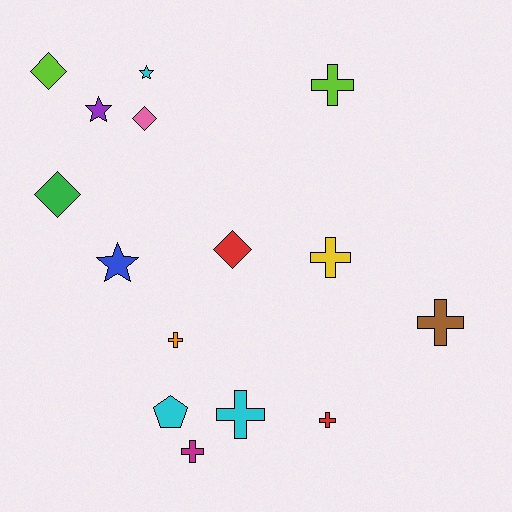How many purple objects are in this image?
There is 1 purple object.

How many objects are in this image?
There are 15 objects.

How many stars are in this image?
There are 3 stars.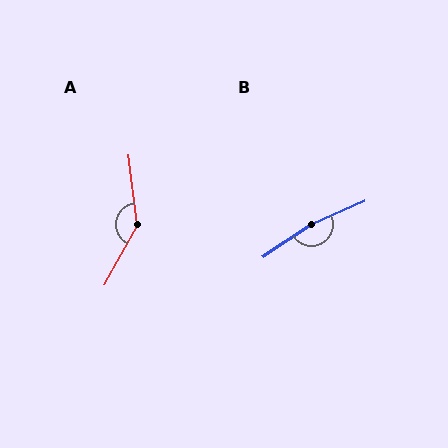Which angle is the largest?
B, at approximately 170 degrees.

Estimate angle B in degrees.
Approximately 170 degrees.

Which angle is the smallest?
A, at approximately 144 degrees.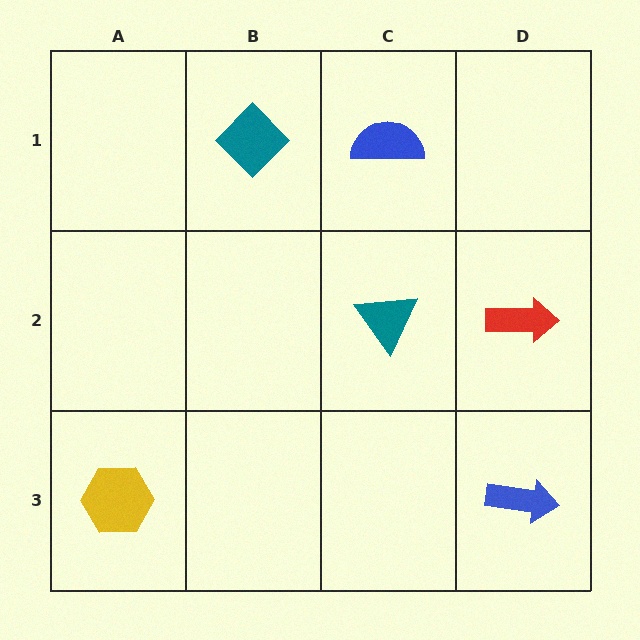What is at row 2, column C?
A teal triangle.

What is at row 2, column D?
A red arrow.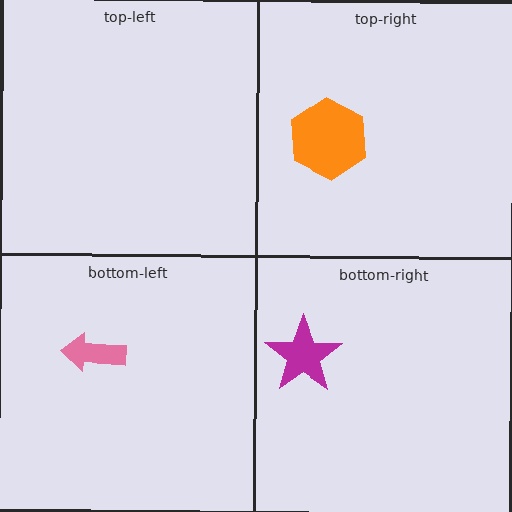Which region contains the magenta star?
The bottom-right region.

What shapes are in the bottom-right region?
The magenta star.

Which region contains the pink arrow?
The bottom-left region.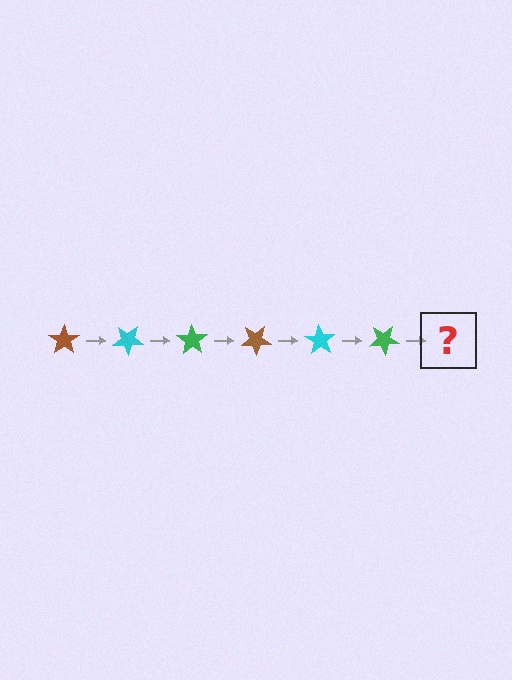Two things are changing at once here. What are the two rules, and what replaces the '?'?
The two rules are that it rotates 35 degrees each step and the color cycles through brown, cyan, and green. The '?' should be a brown star, rotated 210 degrees from the start.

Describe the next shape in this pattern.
It should be a brown star, rotated 210 degrees from the start.